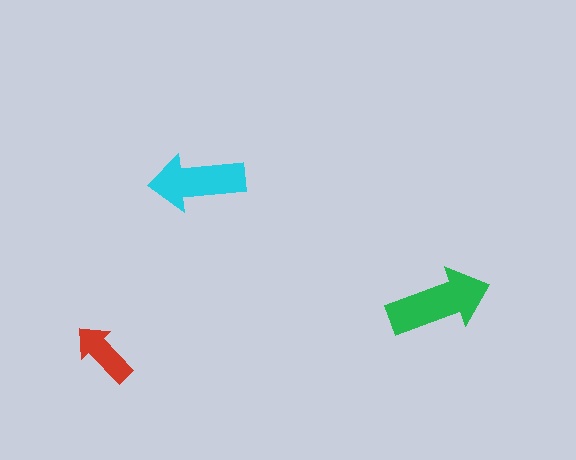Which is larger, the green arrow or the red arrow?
The green one.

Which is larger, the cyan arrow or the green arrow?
The green one.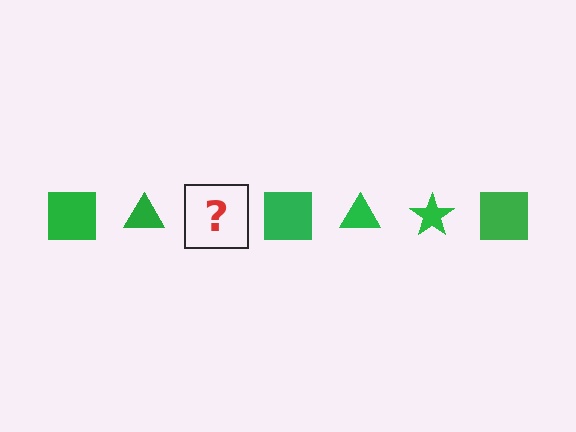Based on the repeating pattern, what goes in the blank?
The blank should be a green star.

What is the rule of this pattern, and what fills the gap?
The rule is that the pattern cycles through square, triangle, star shapes in green. The gap should be filled with a green star.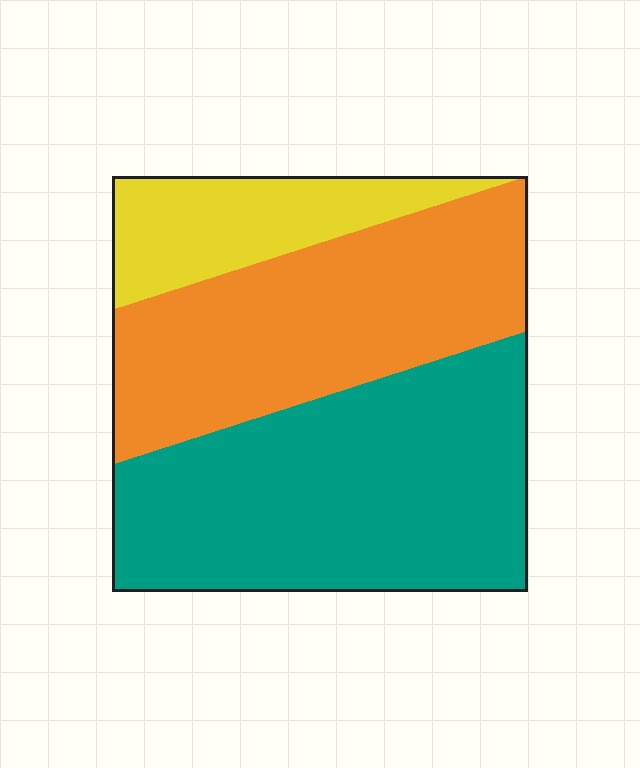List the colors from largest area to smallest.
From largest to smallest: teal, orange, yellow.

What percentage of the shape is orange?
Orange takes up about three eighths (3/8) of the shape.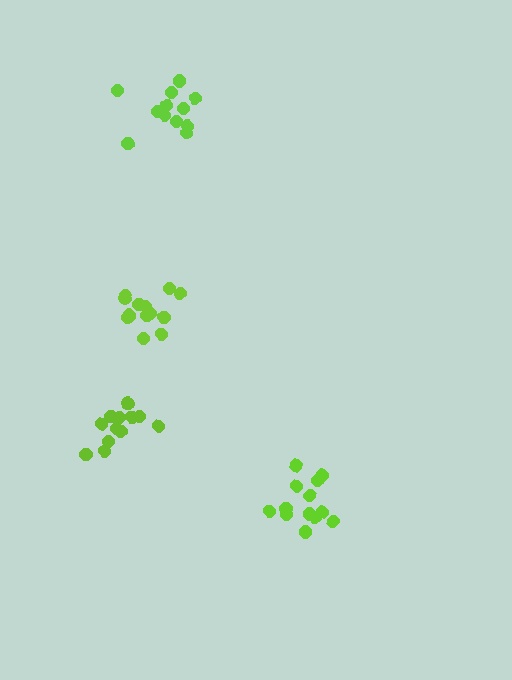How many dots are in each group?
Group 1: 13 dots, Group 2: 14 dots, Group 3: 12 dots, Group 4: 12 dots (51 total).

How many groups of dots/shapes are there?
There are 4 groups.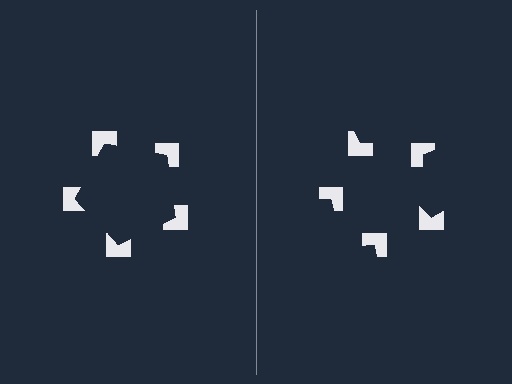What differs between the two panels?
The notched squares are positioned identically on both sides; only the wedge orientations differ. On the left they align to a pentagon; on the right they are misaligned.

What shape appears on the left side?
An illusory pentagon.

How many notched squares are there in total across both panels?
10 — 5 on each side.